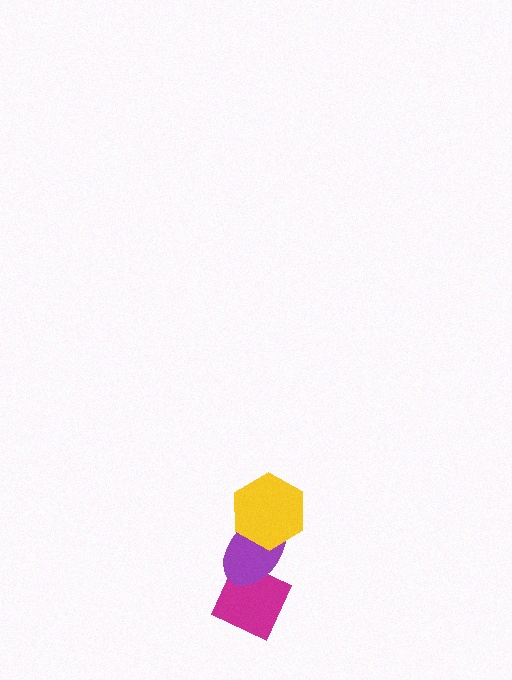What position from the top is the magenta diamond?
The magenta diamond is 3rd from the top.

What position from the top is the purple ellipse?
The purple ellipse is 2nd from the top.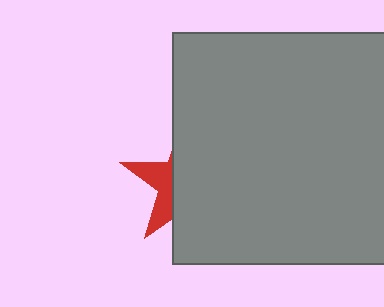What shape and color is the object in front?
The object in front is a gray rectangle.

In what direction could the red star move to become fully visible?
The red star could move left. That would shift it out from behind the gray rectangle entirely.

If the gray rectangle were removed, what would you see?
You would see the complete red star.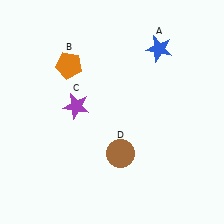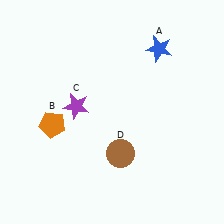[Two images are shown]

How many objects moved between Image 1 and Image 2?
1 object moved between the two images.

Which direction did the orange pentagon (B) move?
The orange pentagon (B) moved down.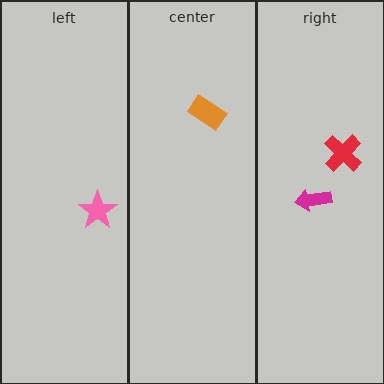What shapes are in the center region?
The orange rectangle.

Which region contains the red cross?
The right region.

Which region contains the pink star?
The left region.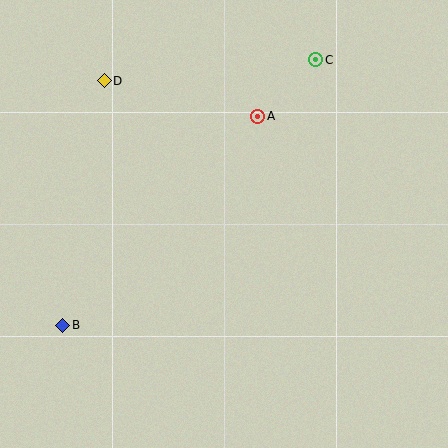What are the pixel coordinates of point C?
Point C is at (316, 60).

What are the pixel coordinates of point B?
Point B is at (63, 325).